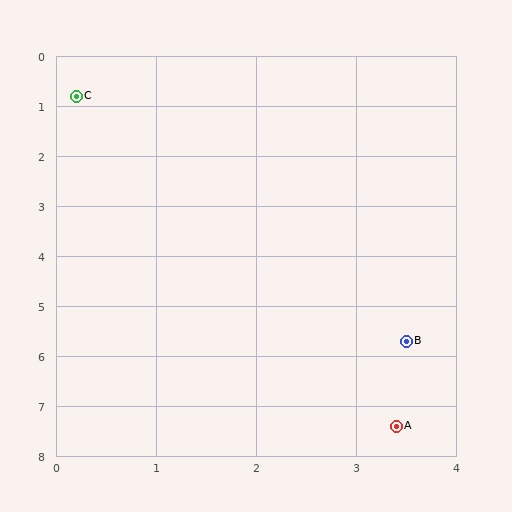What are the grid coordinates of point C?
Point C is at approximately (0.2, 0.8).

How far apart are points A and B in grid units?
Points A and B are about 1.7 grid units apart.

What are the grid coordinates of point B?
Point B is at approximately (3.5, 5.7).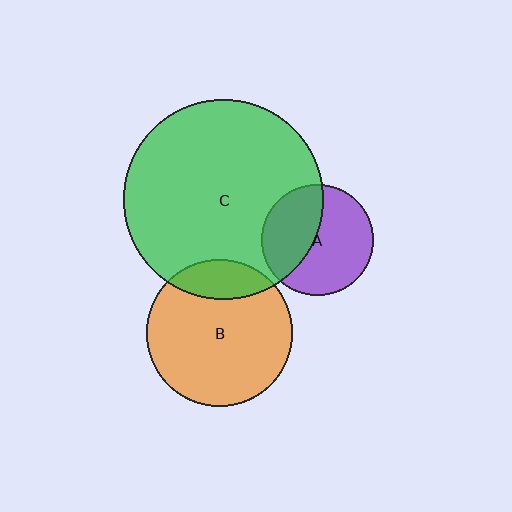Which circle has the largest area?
Circle C (green).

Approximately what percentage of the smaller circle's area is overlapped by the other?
Approximately 40%.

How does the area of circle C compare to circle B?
Approximately 1.9 times.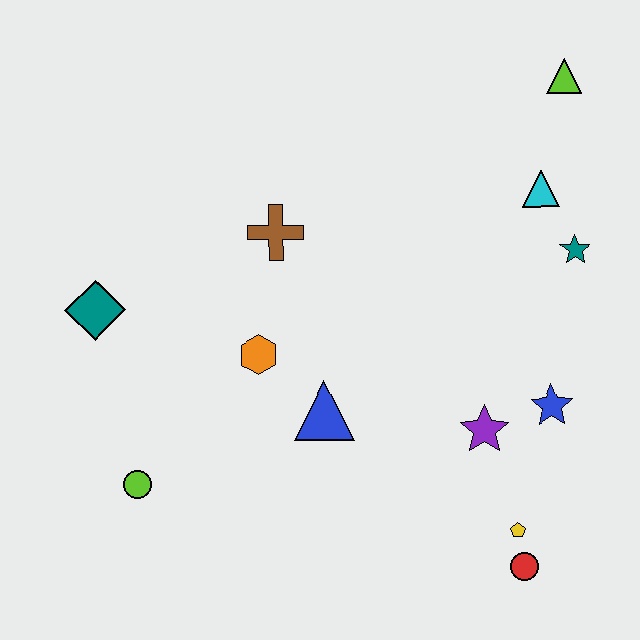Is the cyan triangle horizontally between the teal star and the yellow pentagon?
Yes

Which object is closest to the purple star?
The blue star is closest to the purple star.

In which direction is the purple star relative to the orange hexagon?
The purple star is to the right of the orange hexagon.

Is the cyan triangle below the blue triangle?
No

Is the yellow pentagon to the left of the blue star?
Yes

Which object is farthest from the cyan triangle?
The lime circle is farthest from the cyan triangle.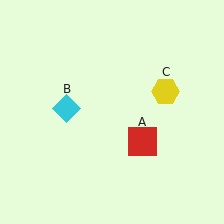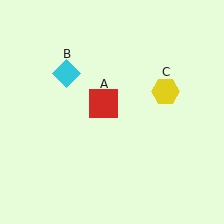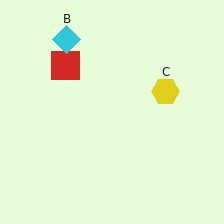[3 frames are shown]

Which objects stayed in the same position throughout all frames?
Yellow hexagon (object C) remained stationary.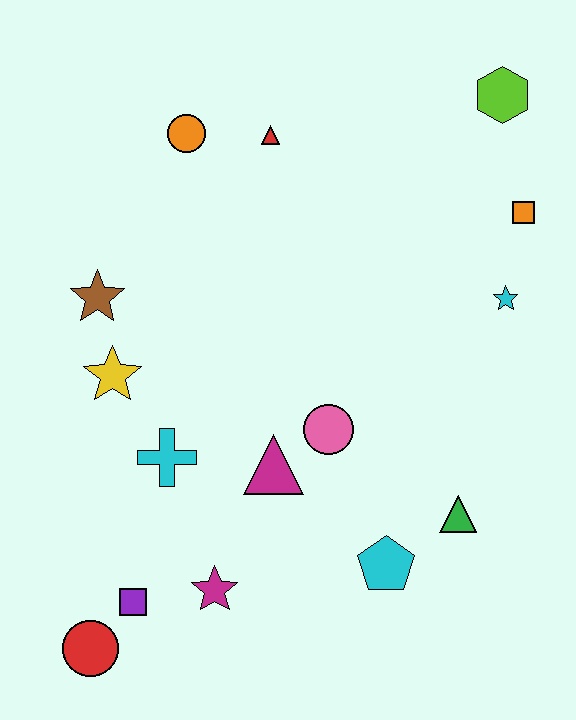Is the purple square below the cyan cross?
Yes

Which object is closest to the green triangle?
The cyan pentagon is closest to the green triangle.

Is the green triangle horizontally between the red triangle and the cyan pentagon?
No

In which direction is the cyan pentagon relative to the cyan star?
The cyan pentagon is below the cyan star.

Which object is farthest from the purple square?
The lime hexagon is farthest from the purple square.